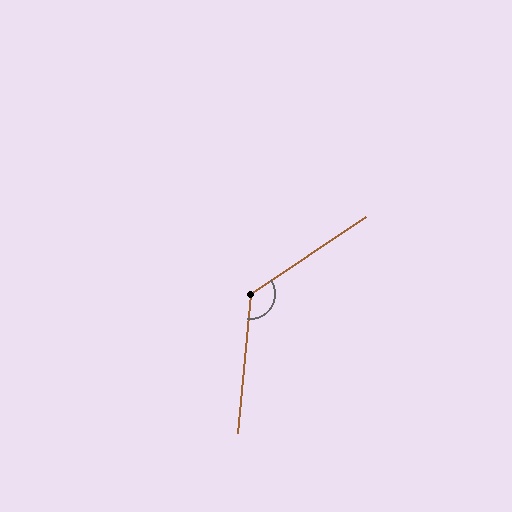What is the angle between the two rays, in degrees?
Approximately 129 degrees.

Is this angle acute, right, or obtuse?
It is obtuse.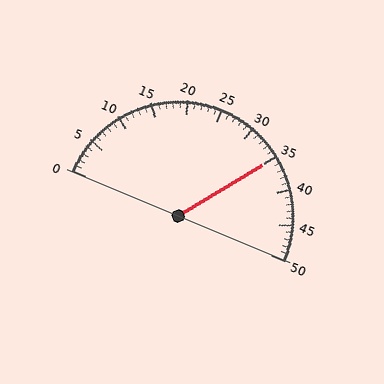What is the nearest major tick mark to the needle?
The nearest major tick mark is 35.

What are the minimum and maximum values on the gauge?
The gauge ranges from 0 to 50.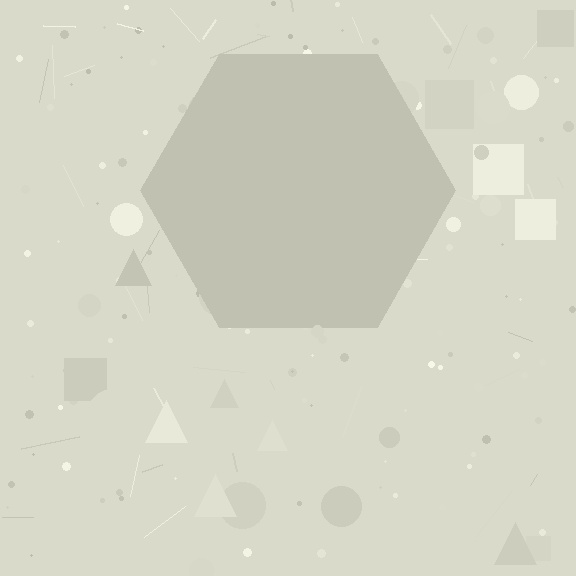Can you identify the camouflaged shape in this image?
The camouflaged shape is a hexagon.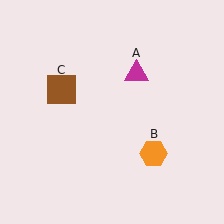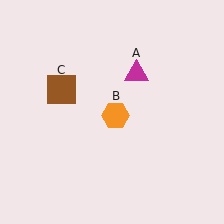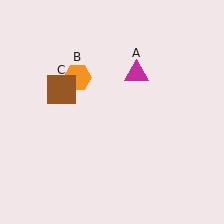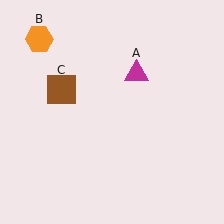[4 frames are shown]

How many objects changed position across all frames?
1 object changed position: orange hexagon (object B).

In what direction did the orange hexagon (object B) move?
The orange hexagon (object B) moved up and to the left.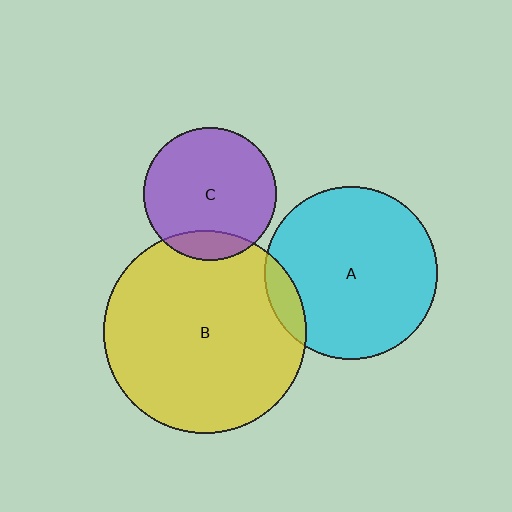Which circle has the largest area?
Circle B (yellow).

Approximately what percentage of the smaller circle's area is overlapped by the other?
Approximately 10%.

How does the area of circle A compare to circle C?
Approximately 1.7 times.